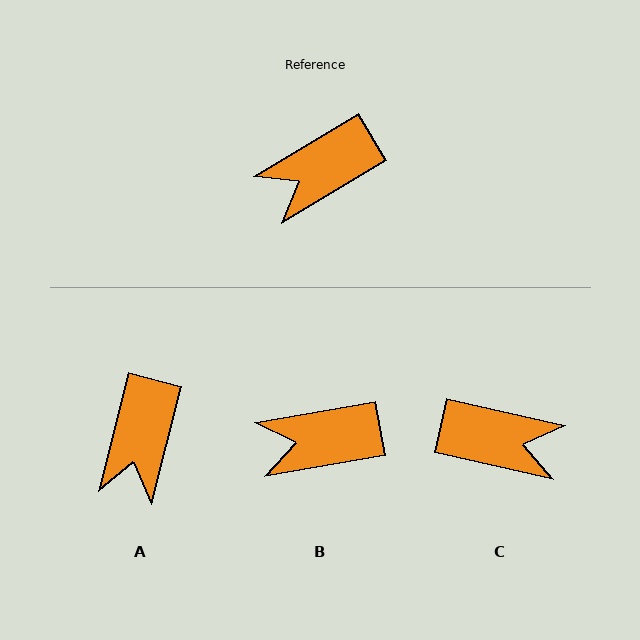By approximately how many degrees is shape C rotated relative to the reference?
Approximately 136 degrees counter-clockwise.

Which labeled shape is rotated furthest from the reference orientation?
C, about 136 degrees away.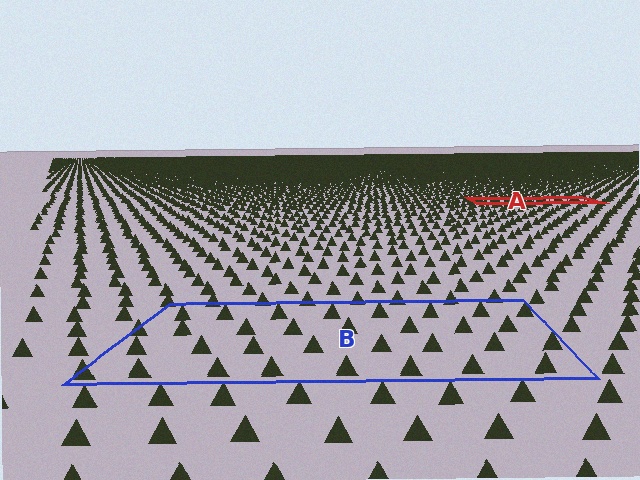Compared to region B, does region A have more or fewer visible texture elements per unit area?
Region A has more texture elements per unit area — they are packed more densely because it is farther away.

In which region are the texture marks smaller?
The texture marks are smaller in region A, because it is farther away.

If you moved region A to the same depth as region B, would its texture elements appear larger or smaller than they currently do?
They would appear larger. At a closer depth, the same texture elements are projected at a bigger on-screen size.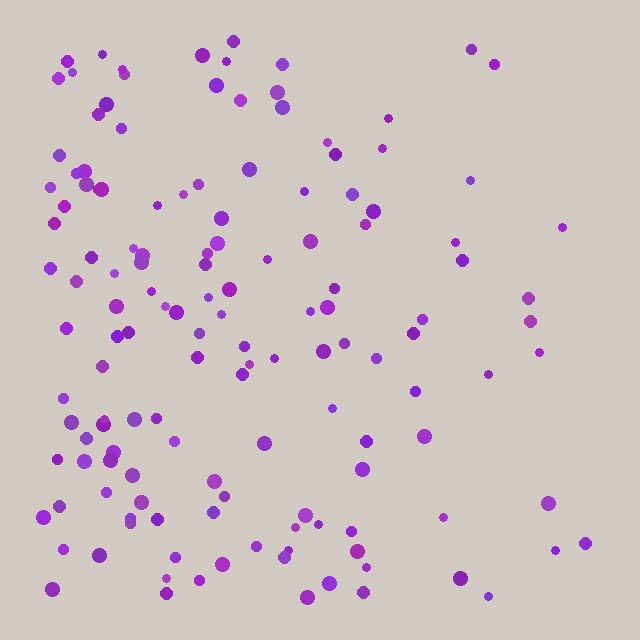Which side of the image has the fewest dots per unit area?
The right.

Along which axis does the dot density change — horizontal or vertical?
Horizontal.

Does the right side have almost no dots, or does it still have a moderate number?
Still a moderate number, just noticeably fewer than the left.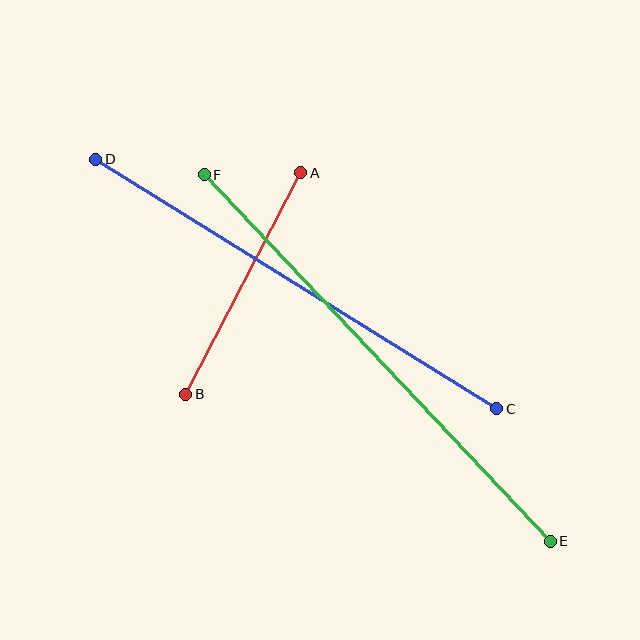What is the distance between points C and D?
The distance is approximately 472 pixels.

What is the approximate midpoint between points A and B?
The midpoint is at approximately (243, 284) pixels.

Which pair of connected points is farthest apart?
Points E and F are farthest apart.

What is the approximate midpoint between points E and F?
The midpoint is at approximately (377, 358) pixels.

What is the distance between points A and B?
The distance is approximately 249 pixels.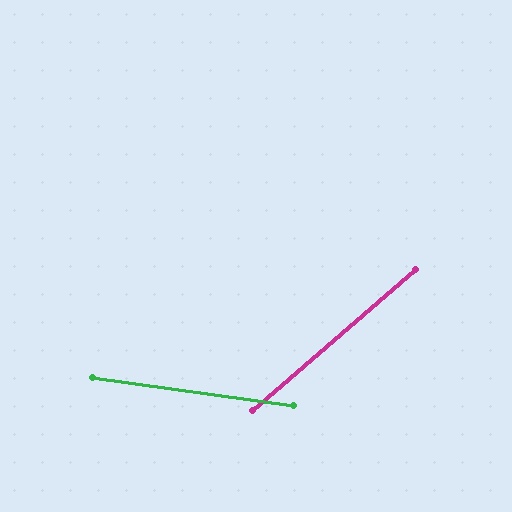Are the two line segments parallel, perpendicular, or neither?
Neither parallel nor perpendicular — they differ by about 49°.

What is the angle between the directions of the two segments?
Approximately 49 degrees.